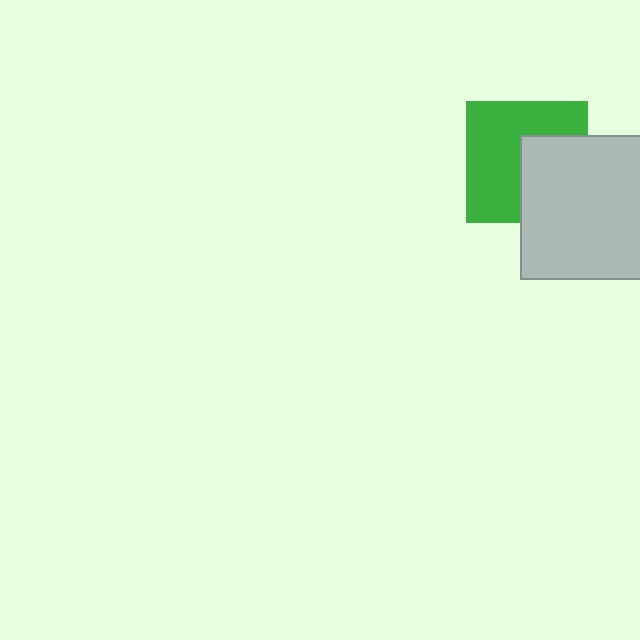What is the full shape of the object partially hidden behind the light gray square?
The partially hidden object is a green square.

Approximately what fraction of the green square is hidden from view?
Roughly 40% of the green square is hidden behind the light gray square.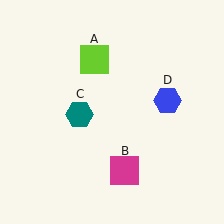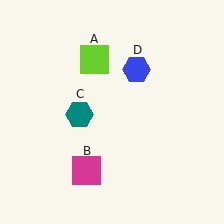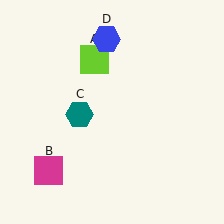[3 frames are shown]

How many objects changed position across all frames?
2 objects changed position: magenta square (object B), blue hexagon (object D).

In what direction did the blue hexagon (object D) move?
The blue hexagon (object D) moved up and to the left.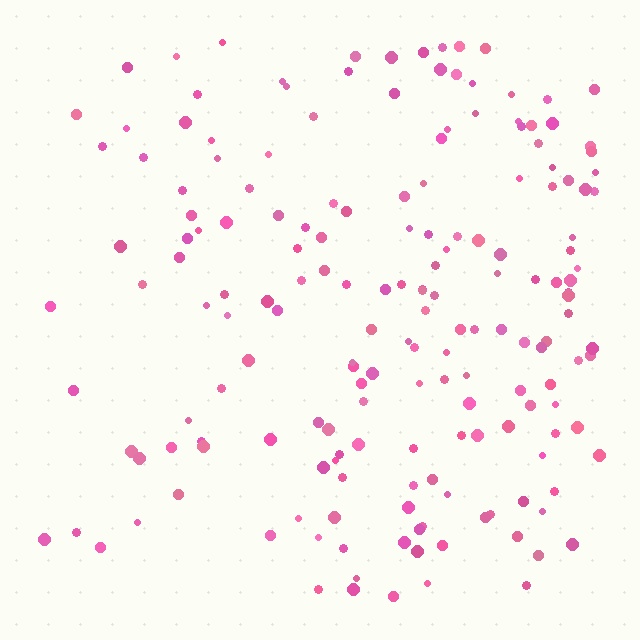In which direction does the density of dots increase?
From left to right, with the right side densest.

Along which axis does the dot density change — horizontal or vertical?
Horizontal.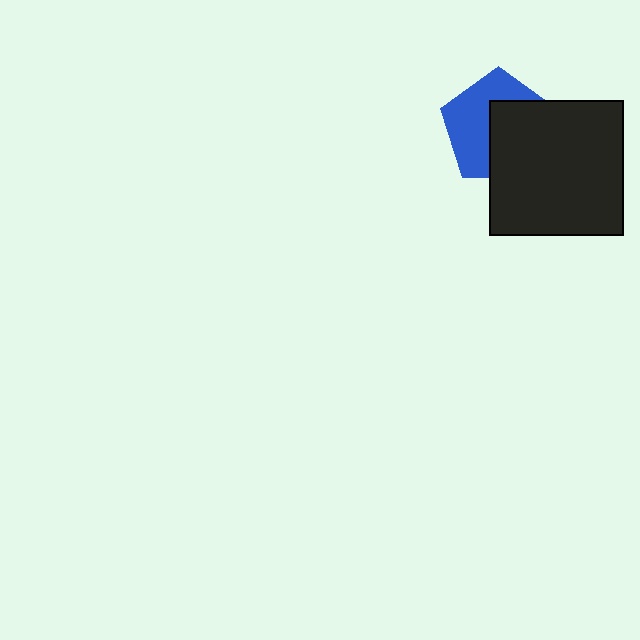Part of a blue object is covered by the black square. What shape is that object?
It is a pentagon.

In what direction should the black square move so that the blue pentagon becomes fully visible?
The black square should move toward the lower-right. That is the shortest direction to clear the overlap and leave the blue pentagon fully visible.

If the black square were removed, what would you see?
You would see the complete blue pentagon.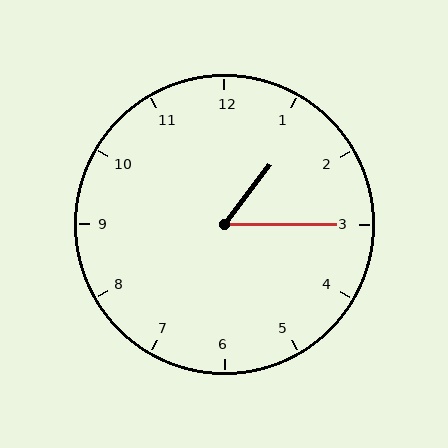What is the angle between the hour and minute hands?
Approximately 52 degrees.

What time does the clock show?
1:15.